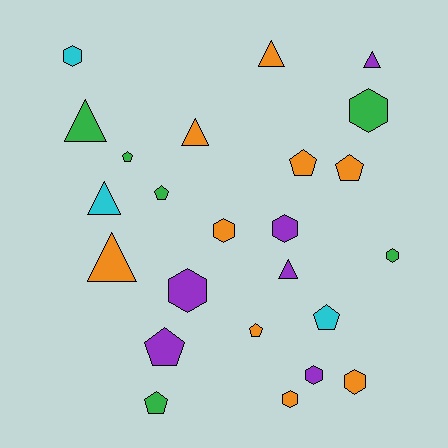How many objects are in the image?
There are 24 objects.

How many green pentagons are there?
There are 3 green pentagons.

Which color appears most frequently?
Orange, with 9 objects.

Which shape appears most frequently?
Hexagon, with 9 objects.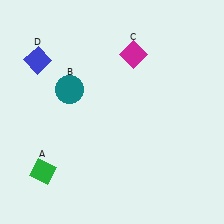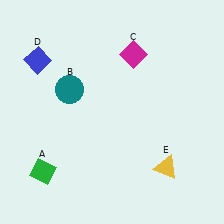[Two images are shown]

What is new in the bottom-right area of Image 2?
A yellow triangle (E) was added in the bottom-right area of Image 2.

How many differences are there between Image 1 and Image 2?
There is 1 difference between the two images.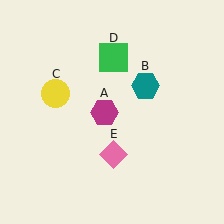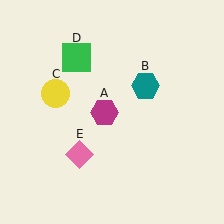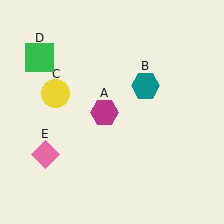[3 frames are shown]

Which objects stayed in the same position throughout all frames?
Magenta hexagon (object A) and teal hexagon (object B) and yellow circle (object C) remained stationary.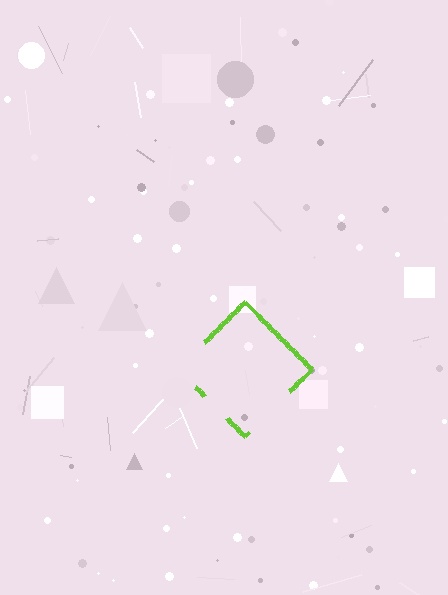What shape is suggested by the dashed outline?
The dashed outline suggests a diamond.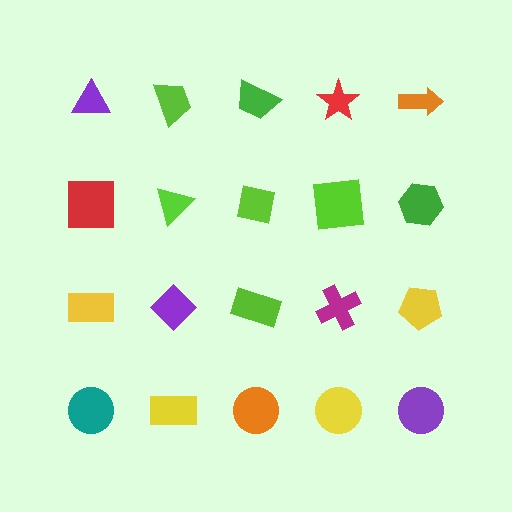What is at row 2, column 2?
A lime triangle.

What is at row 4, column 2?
A yellow rectangle.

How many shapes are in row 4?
5 shapes.